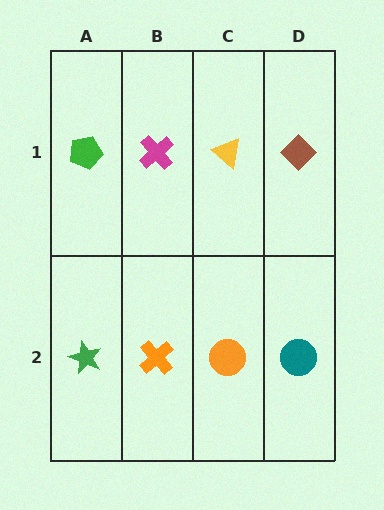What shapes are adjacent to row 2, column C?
A yellow triangle (row 1, column C), an orange cross (row 2, column B), a teal circle (row 2, column D).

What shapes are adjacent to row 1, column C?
An orange circle (row 2, column C), a magenta cross (row 1, column B), a brown diamond (row 1, column D).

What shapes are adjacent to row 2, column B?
A magenta cross (row 1, column B), a green star (row 2, column A), an orange circle (row 2, column C).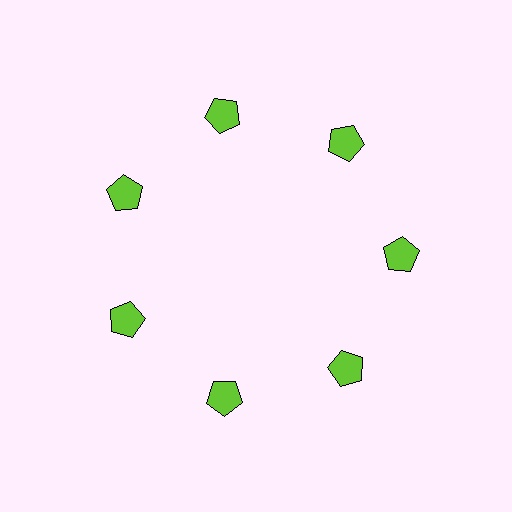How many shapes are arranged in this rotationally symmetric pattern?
There are 7 shapes, arranged in 7 groups of 1.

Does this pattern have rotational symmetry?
Yes, this pattern has 7-fold rotational symmetry. It looks the same after rotating 51 degrees around the center.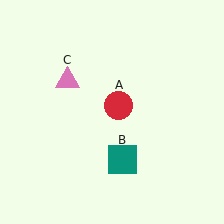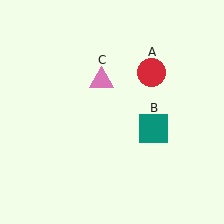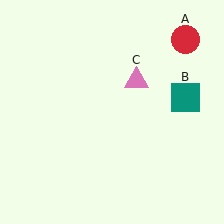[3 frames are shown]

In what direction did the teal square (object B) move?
The teal square (object B) moved up and to the right.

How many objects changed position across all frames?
3 objects changed position: red circle (object A), teal square (object B), pink triangle (object C).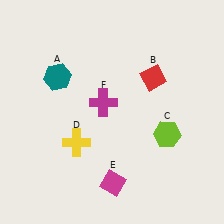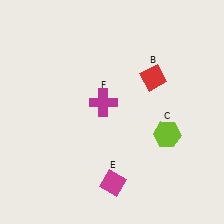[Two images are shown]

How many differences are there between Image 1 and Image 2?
There are 2 differences between the two images.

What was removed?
The yellow cross (D), the teal hexagon (A) were removed in Image 2.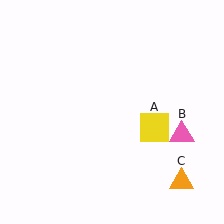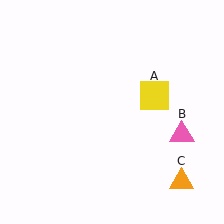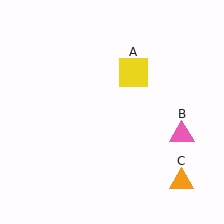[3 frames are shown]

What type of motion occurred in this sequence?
The yellow square (object A) rotated counterclockwise around the center of the scene.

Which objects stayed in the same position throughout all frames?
Pink triangle (object B) and orange triangle (object C) remained stationary.